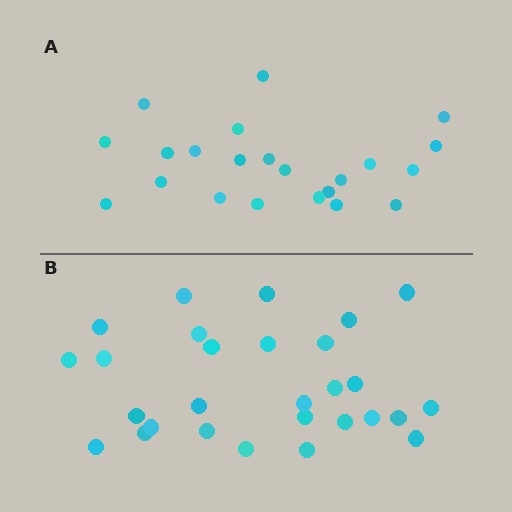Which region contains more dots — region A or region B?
Region B (the bottom region) has more dots.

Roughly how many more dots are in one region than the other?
Region B has about 6 more dots than region A.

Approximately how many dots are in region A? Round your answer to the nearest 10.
About 20 dots. (The exact count is 22, which rounds to 20.)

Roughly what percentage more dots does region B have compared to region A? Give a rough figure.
About 25% more.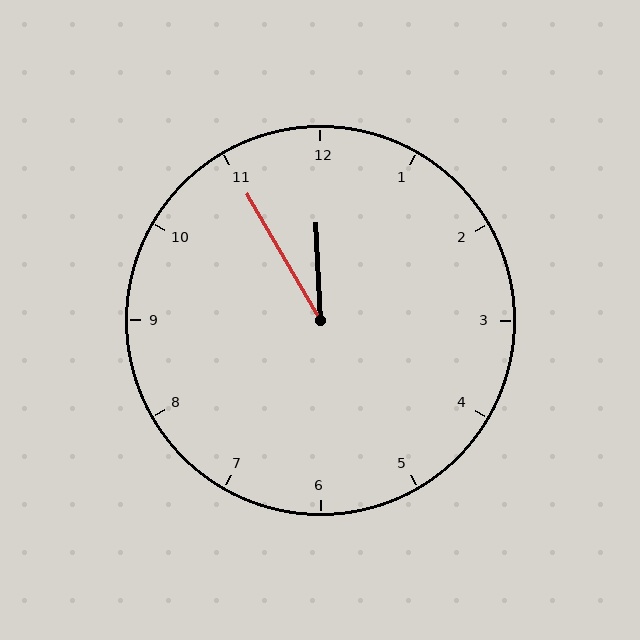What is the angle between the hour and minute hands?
Approximately 28 degrees.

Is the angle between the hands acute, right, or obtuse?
It is acute.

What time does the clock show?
11:55.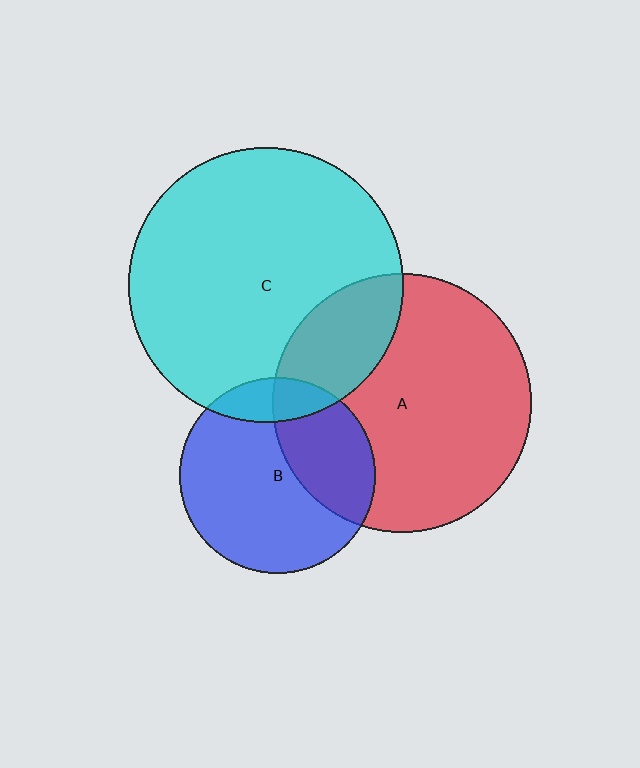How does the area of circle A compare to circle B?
Approximately 1.7 times.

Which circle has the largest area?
Circle C (cyan).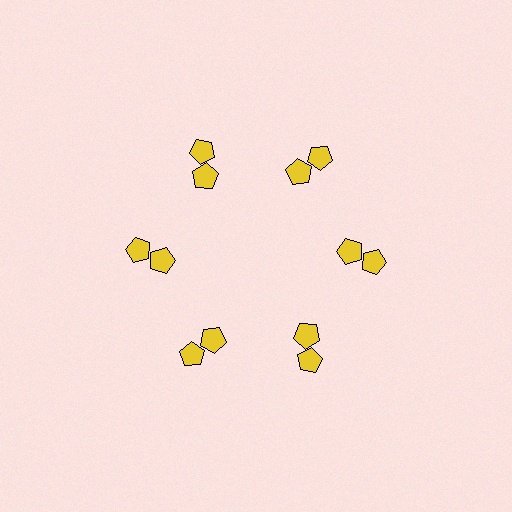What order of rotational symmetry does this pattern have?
This pattern has 6-fold rotational symmetry.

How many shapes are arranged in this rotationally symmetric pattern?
There are 12 shapes, arranged in 6 groups of 2.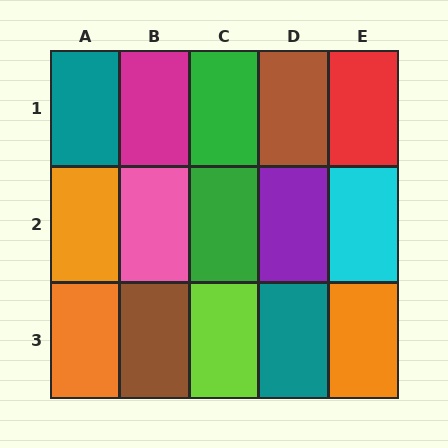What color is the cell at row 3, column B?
Brown.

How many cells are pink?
1 cell is pink.